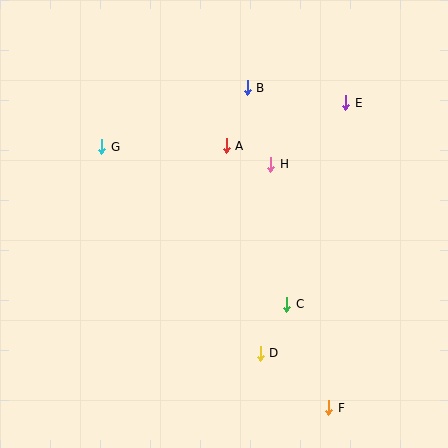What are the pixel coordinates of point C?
Point C is at (287, 304).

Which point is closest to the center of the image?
Point H at (271, 164) is closest to the center.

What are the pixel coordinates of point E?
Point E is at (346, 103).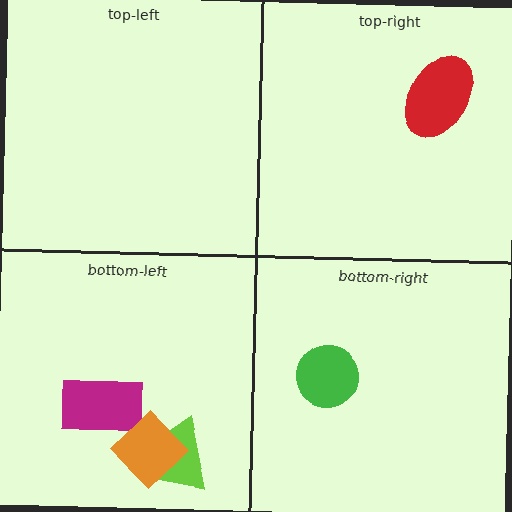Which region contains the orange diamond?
The bottom-left region.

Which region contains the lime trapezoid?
The bottom-left region.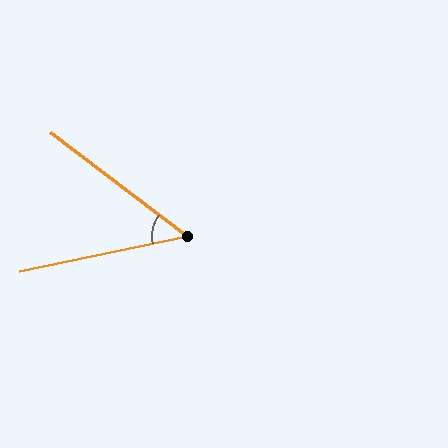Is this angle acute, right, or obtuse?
It is acute.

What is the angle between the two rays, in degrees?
Approximately 49 degrees.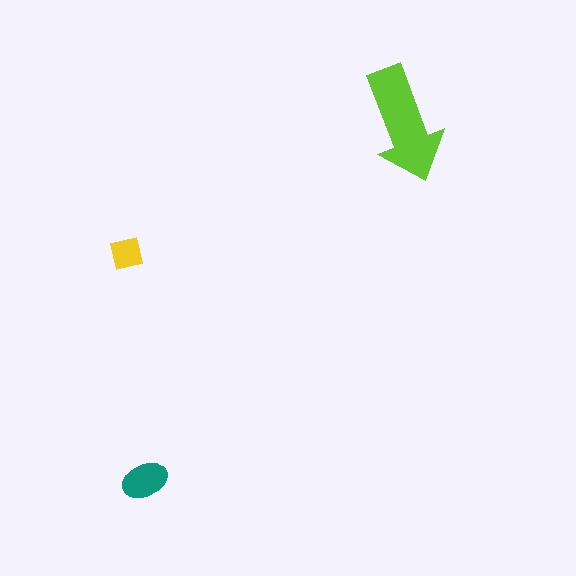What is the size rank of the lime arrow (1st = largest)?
1st.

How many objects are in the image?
There are 3 objects in the image.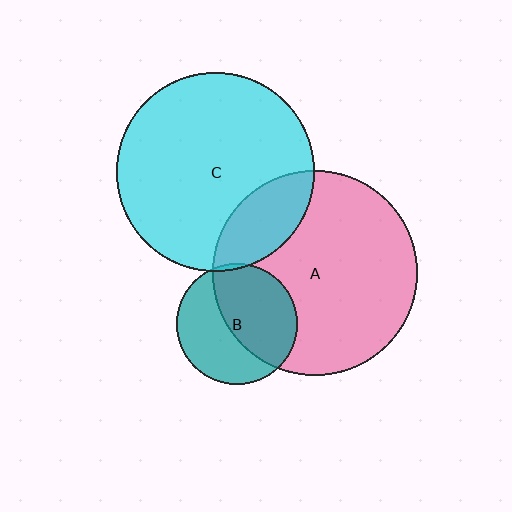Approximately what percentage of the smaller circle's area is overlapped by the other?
Approximately 5%.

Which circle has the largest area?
Circle A (pink).